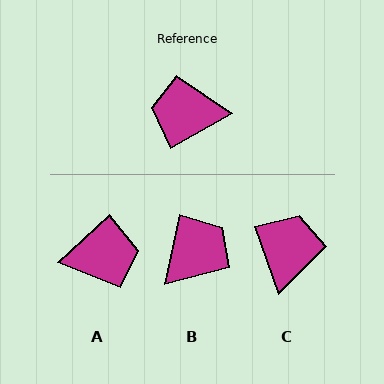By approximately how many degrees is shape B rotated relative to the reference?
Approximately 132 degrees clockwise.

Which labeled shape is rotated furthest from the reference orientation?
A, about 167 degrees away.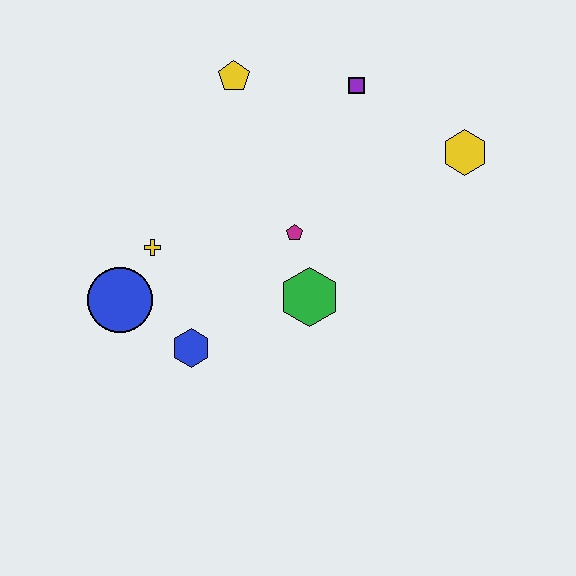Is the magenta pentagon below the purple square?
Yes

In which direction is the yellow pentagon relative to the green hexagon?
The yellow pentagon is above the green hexagon.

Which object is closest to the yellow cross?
The blue circle is closest to the yellow cross.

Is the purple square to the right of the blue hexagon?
Yes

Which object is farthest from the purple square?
The blue circle is farthest from the purple square.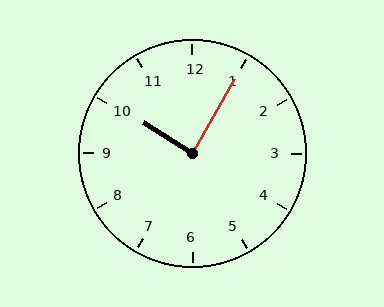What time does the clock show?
10:05.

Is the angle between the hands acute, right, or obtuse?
It is right.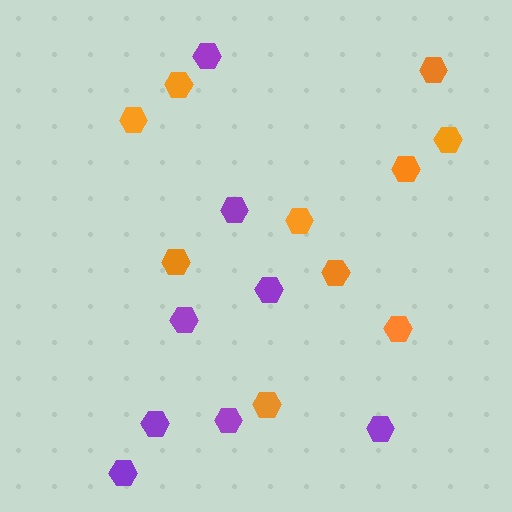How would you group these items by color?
There are 2 groups: one group of purple hexagons (8) and one group of orange hexagons (10).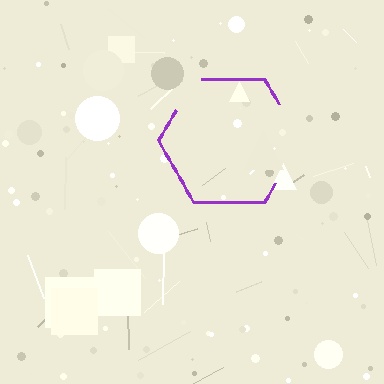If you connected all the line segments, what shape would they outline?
They would outline a hexagon.